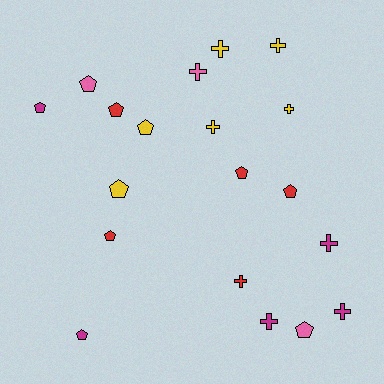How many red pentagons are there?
There are 4 red pentagons.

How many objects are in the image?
There are 19 objects.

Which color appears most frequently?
Yellow, with 6 objects.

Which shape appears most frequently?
Pentagon, with 10 objects.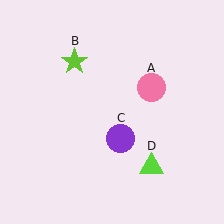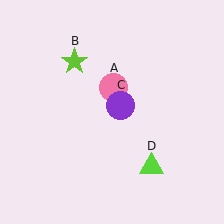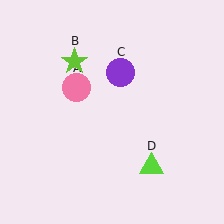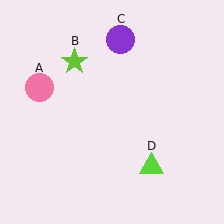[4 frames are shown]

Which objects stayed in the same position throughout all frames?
Lime star (object B) and lime triangle (object D) remained stationary.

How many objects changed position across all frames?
2 objects changed position: pink circle (object A), purple circle (object C).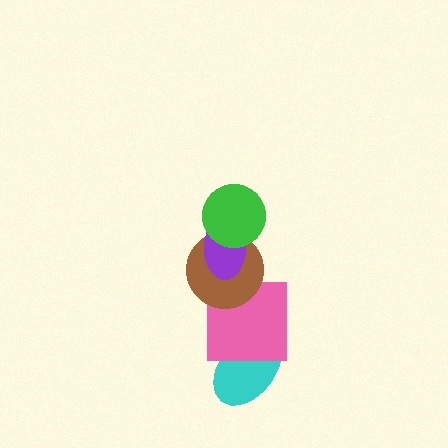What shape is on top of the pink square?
The brown circle is on top of the pink square.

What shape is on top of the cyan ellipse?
The pink square is on top of the cyan ellipse.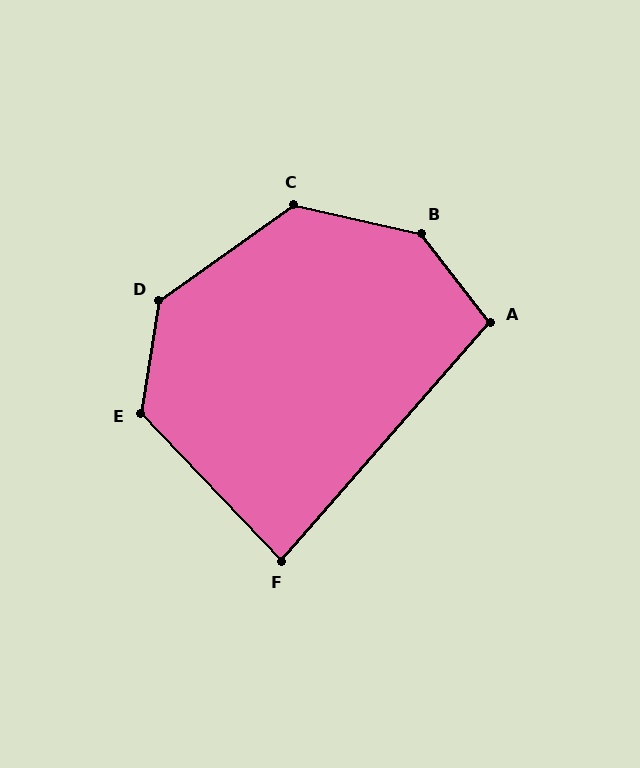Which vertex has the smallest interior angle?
F, at approximately 85 degrees.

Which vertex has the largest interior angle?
B, at approximately 141 degrees.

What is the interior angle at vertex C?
Approximately 132 degrees (obtuse).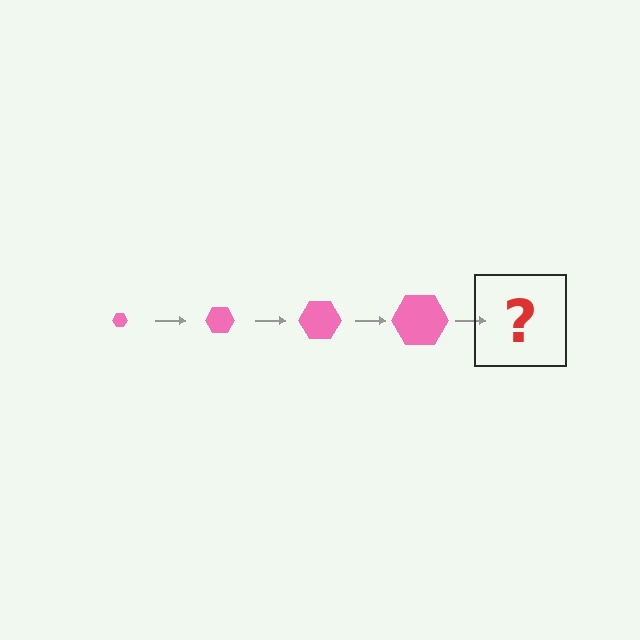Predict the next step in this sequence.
The next step is a pink hexagon, larger than the previous one.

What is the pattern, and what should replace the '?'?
The pattern is that the hexagon gets progressively larger each step. The '?' should be a pink hexagon, larger than the previous one.